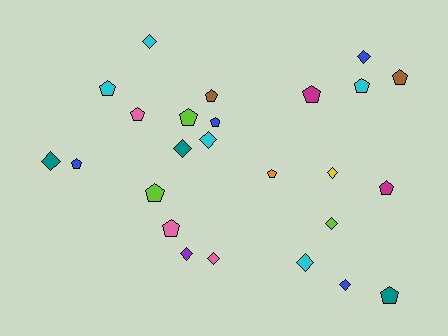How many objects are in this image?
There are 25 objects.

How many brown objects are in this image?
There are 2 brown objects.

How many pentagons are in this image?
There are 14 pentagons.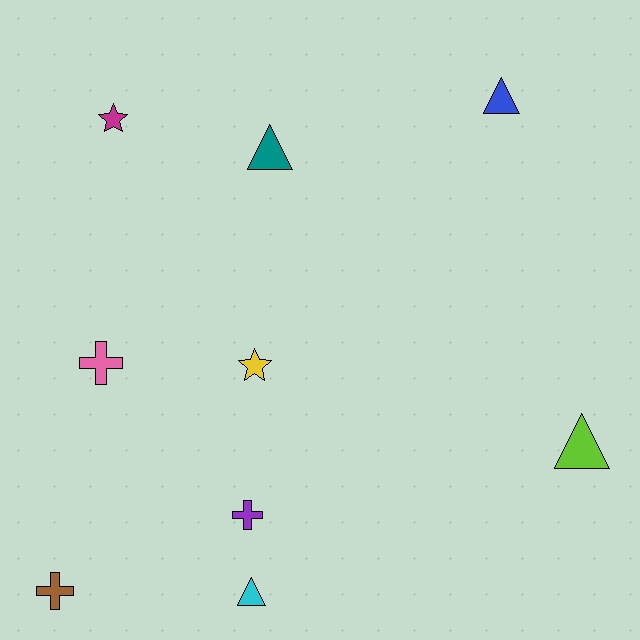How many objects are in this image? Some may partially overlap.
There are 9 objects.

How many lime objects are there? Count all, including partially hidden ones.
There is 1 lime object.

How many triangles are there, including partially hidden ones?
There are 4 triangles.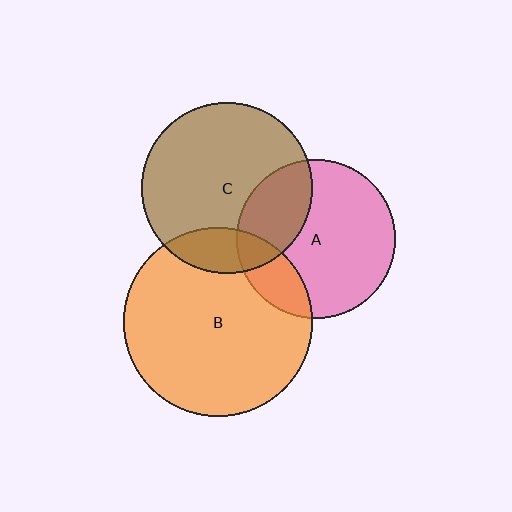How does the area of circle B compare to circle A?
Approximately 1.4 times.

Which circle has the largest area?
Circle B (orange).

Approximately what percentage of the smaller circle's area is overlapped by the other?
Approximately 15%.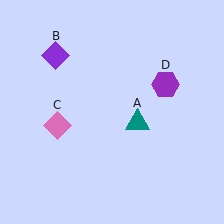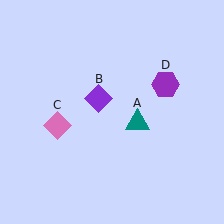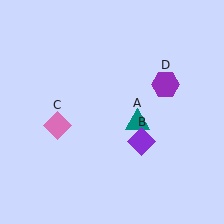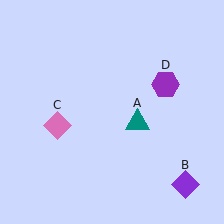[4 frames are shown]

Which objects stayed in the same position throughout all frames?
Teal triangle (object A) and pink diamond (object C) and purple hexagon (object D) remained stationary.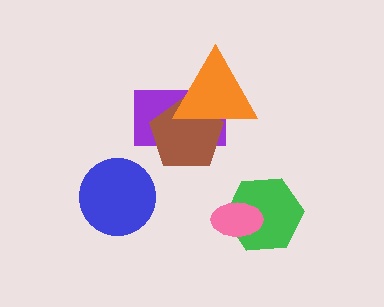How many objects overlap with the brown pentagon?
2 objects overlap with the brown pentagon.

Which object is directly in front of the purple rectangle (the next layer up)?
The brown pentagon is directly in front of the purple rectangle.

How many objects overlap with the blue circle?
0 objects overlap with the blue circle.